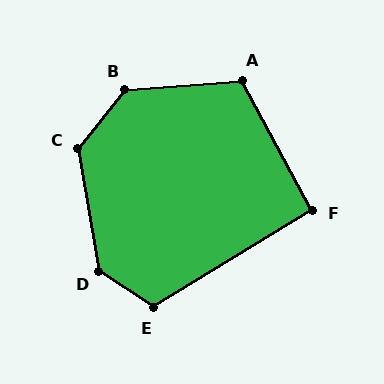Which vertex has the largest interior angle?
D, at approximately 134 degrees.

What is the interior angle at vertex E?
Approximately 114 degrees (obtuse).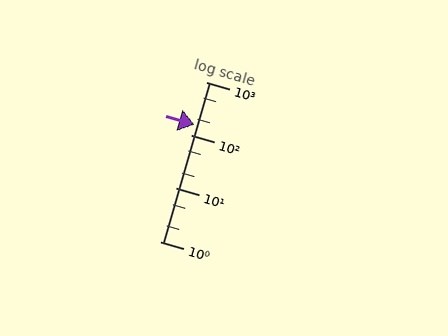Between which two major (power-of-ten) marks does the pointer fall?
The pointer is between 100 and 1000.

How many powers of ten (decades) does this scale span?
The scale spans 3 decades, from 1 to 1000.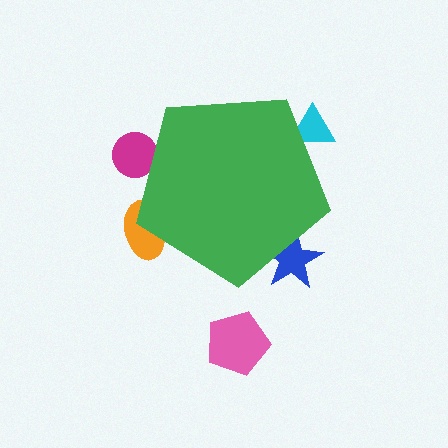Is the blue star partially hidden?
Yes, the blue star is partially hidden behind the green pentagon.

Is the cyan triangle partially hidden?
Yes, the cyan triangle is partially hidden behind the green pentagon.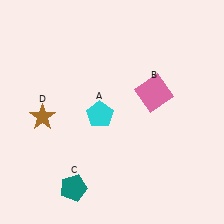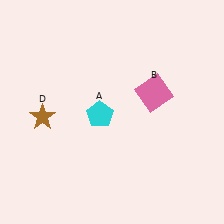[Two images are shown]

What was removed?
The teal pentagon (C) was removed in Image 2.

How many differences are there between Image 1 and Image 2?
There is 1 difference between the two images.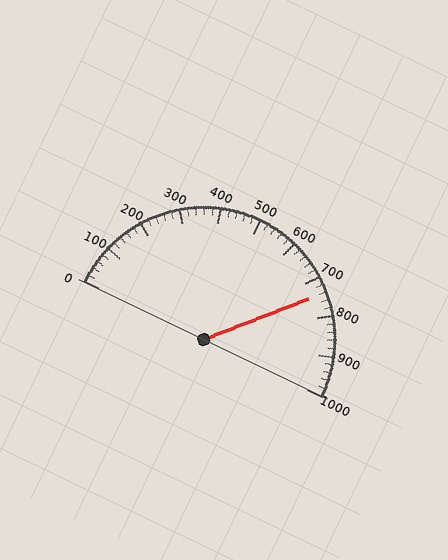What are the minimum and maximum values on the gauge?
The gauge ranges from 0 to 1000.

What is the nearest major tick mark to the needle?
The nearest major tick mark is 700.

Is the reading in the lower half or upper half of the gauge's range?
The reading is in the upper half of the range (0 to 1000).